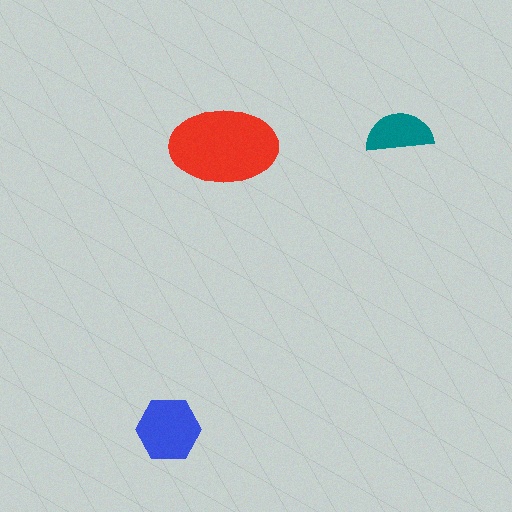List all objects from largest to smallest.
The red ellipse, the blue hexagon, the teal semicircle.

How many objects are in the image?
There are 3 objects in the image.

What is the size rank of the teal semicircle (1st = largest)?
3rd.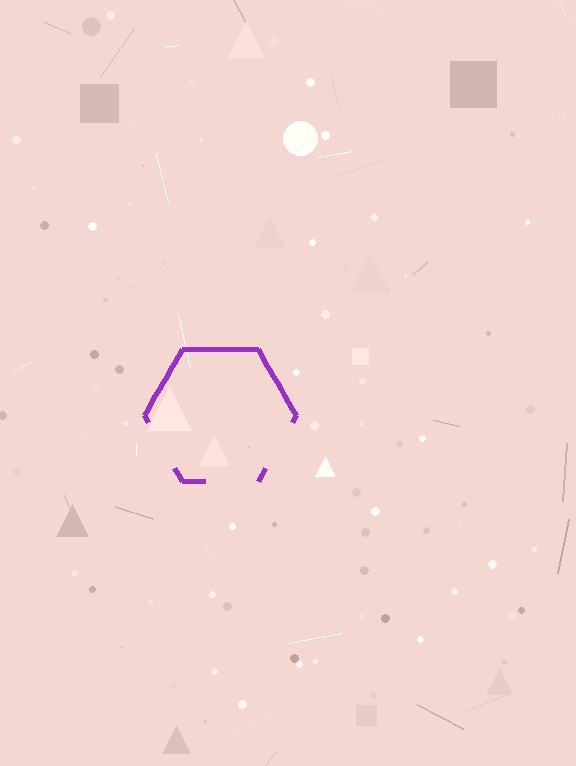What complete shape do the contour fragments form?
The contour fragments form a hexagon.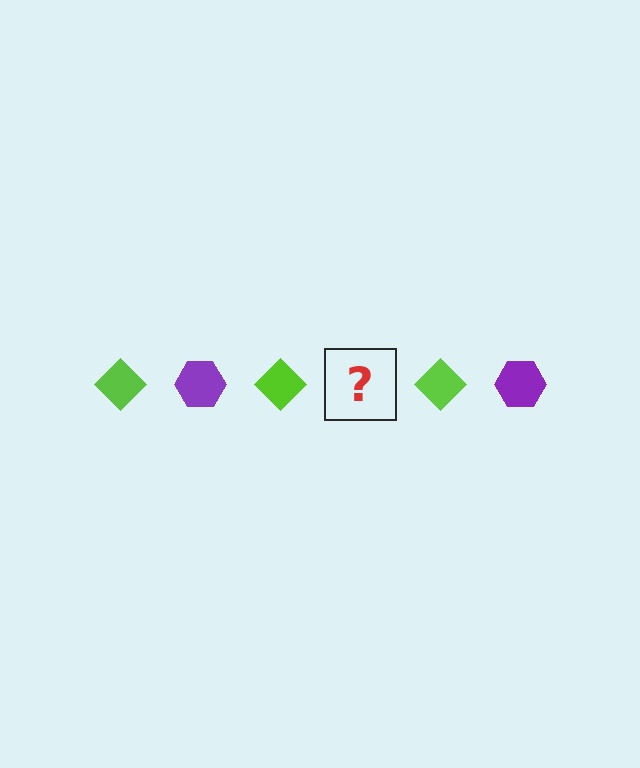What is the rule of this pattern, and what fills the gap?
The rule is that the pattern alternates between lime diamond and purple hexagon. The gap should be filled with a purple hexagon.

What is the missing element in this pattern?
The missing element is a purple hexagon.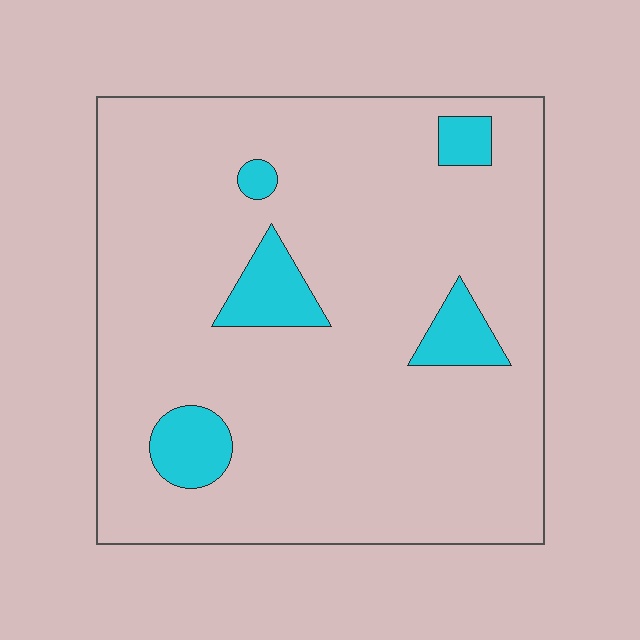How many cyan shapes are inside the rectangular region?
5.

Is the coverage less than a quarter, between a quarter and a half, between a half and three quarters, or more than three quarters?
Less than a quarter.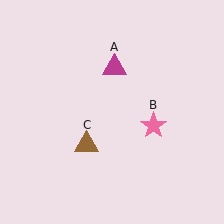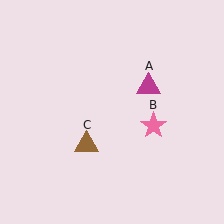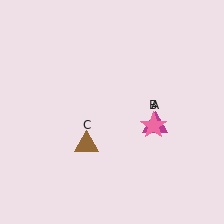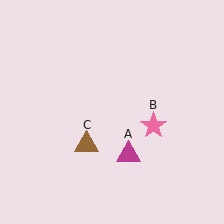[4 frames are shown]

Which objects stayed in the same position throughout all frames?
Pink star (object B) and brown triangle (object C) remained stationary.